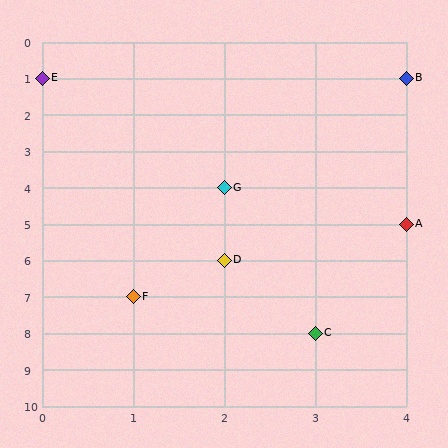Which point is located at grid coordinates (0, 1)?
Point E is at (0, 1).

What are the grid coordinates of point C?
Point C is at grid coordinates (3, 8).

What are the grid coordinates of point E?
Point E is at grid coordinates (0, 1).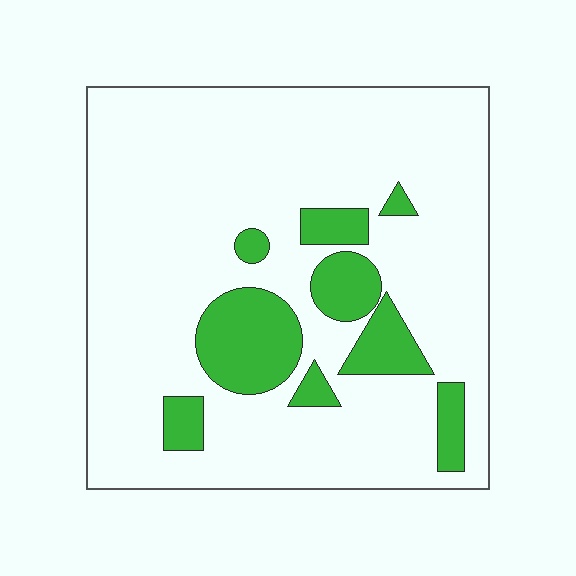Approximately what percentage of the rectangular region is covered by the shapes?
Approximately 15%.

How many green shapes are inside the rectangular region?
9.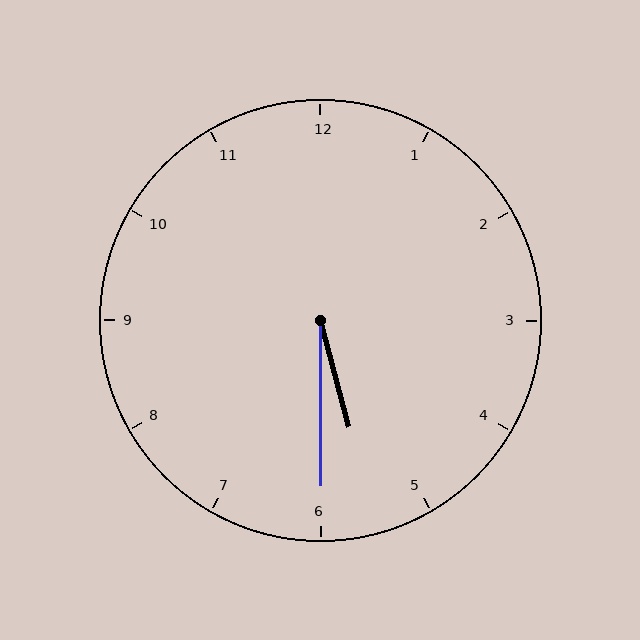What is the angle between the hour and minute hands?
Approximately 15 degrees.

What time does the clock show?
5:30.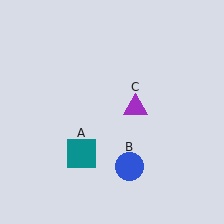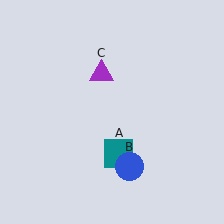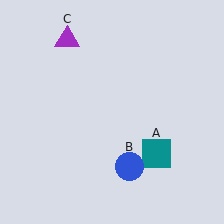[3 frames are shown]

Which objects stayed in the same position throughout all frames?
Blue circle (object B) remained stationary.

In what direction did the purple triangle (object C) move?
The purple triangle (object C) moved up and to the left.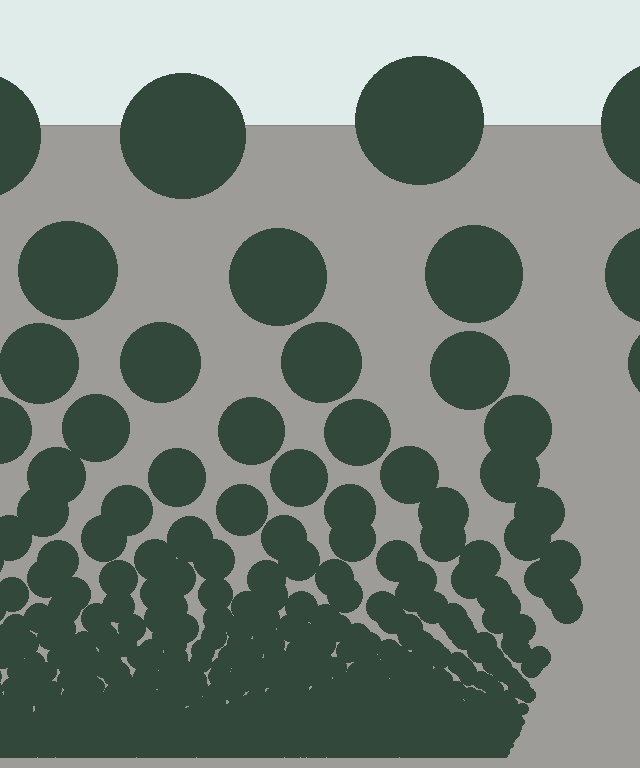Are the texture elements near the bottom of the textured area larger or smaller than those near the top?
Smaller. The gradient is inverted — elements near the bottom are smaller and denser.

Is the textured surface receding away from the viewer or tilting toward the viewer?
The surface appears to tilt toward the viewer. Texture elements get larger and sparser toward the top.